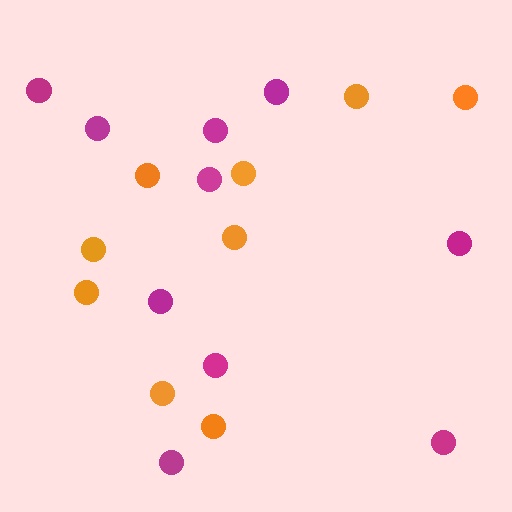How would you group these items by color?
There are 2 groups: one group of magenta circles (10) and one group of orange circles (9).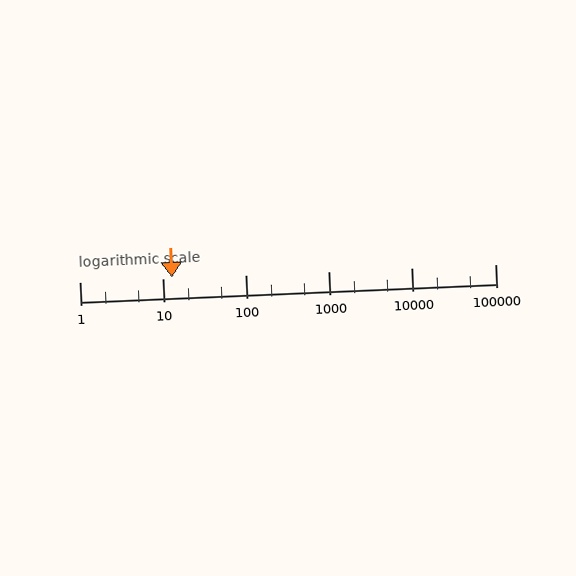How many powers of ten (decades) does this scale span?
The scale spans 5 decades, from 1 to 100000.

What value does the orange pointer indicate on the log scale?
The pointer indicates approximately 13.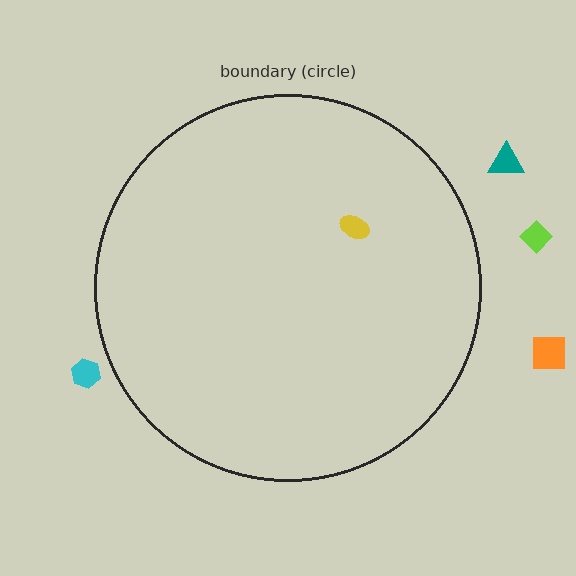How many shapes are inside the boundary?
1 inside, 4 outside.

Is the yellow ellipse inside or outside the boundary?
Inside.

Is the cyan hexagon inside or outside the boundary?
Outside.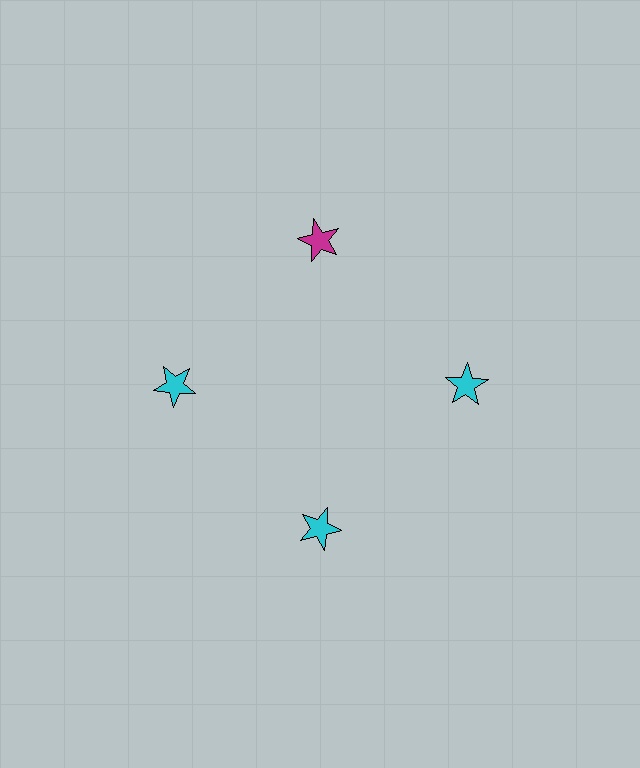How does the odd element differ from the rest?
It has a different color: magenta instead of cyan.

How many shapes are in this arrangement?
There are 4 shapes arranged in a ring pattern.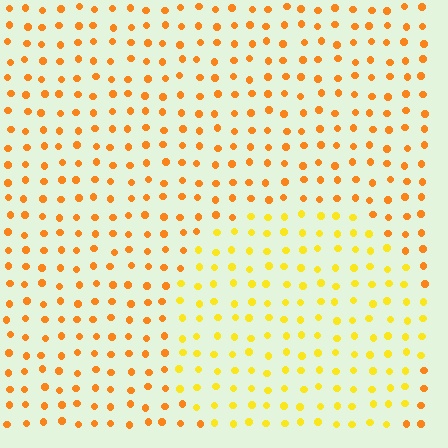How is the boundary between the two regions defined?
The boundary is defined purely by a slight shift in hue (about 27 degrees). Spacing, size, and orientation are identical on both sides.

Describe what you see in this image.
The image is filled with small orange elements in a uniform arrangement. A circle-shaped region is visible where the elements are tinted to a slightly different hue, forming a subtle color boundary.